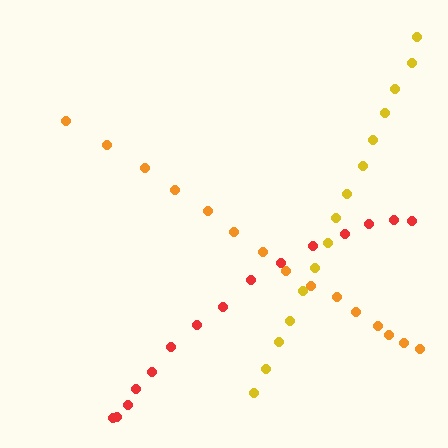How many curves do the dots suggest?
There are 3 distinct paths.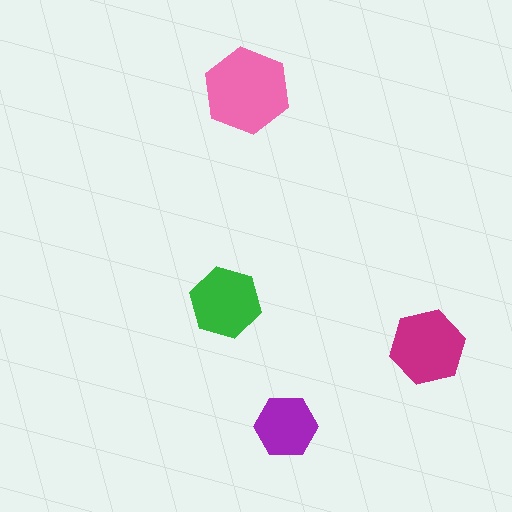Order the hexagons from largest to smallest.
the pink one, the magenta one, the green one, the purple one.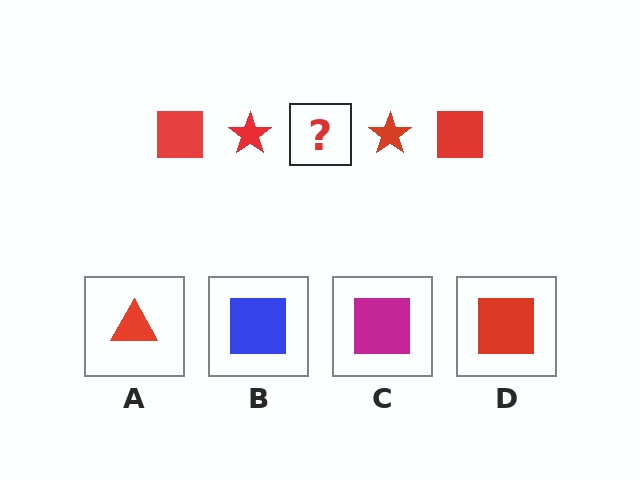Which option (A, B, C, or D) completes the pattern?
D.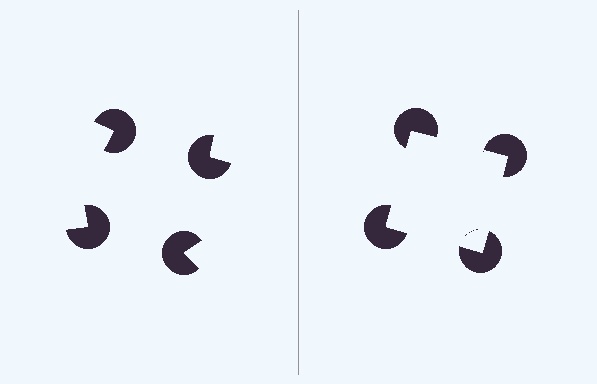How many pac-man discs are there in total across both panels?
8 — 4 on each side.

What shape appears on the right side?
An illusory square.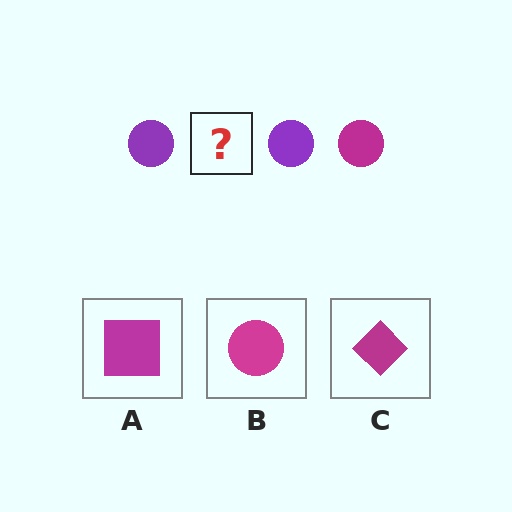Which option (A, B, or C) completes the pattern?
B.